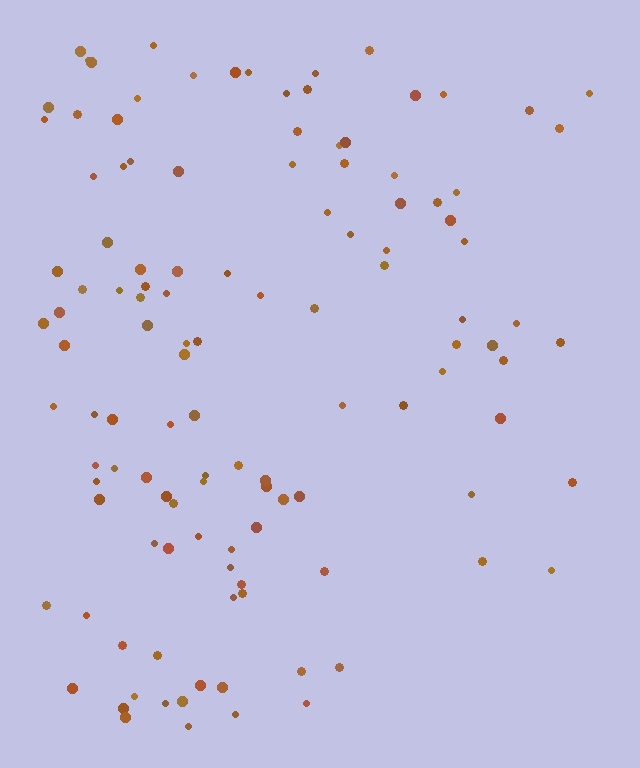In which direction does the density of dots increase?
From right to left, with the left side densest.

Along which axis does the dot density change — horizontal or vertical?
Horizontal.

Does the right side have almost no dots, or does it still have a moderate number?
Still a moderate number, just noticeably fewer than the left.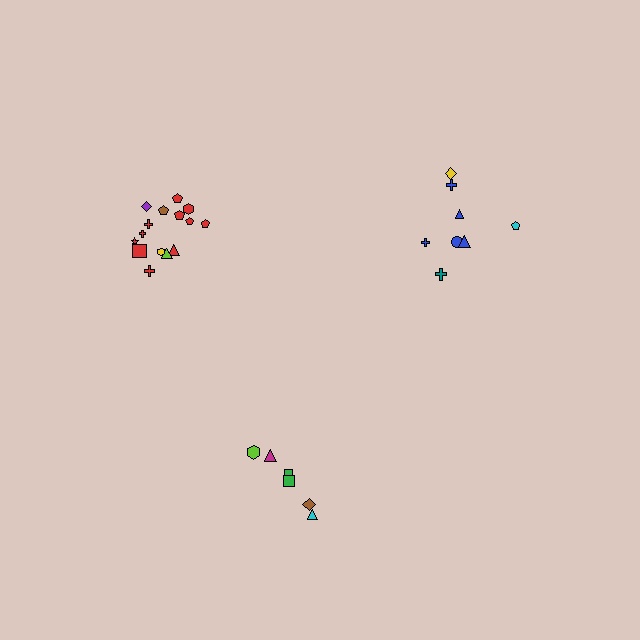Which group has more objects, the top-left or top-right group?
The top-left group.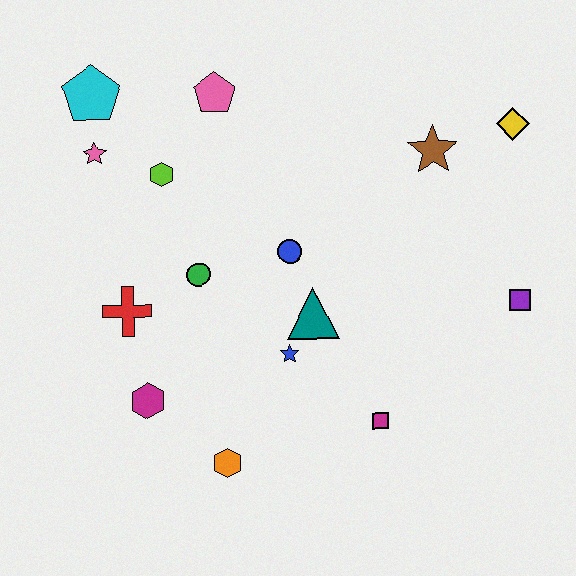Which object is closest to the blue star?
The teal triangle is closest to the blue star.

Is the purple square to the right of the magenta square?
Yes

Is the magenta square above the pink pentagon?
No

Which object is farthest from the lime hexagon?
The purple square is farthest from the lime hexagon.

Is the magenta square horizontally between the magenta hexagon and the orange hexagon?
No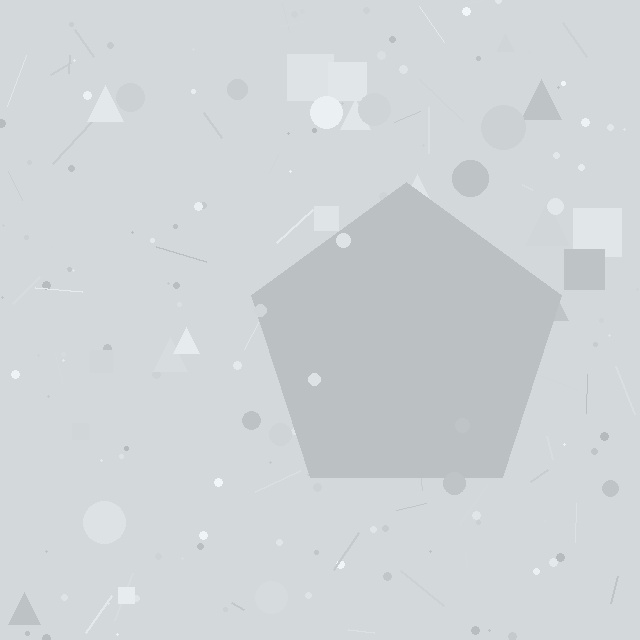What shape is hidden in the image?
A pentagon is hidden in the image.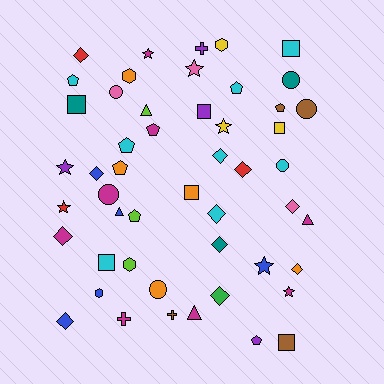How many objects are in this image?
There are 50 objects.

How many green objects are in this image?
There is 1 green object.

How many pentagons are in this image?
There are 8 pentagons.